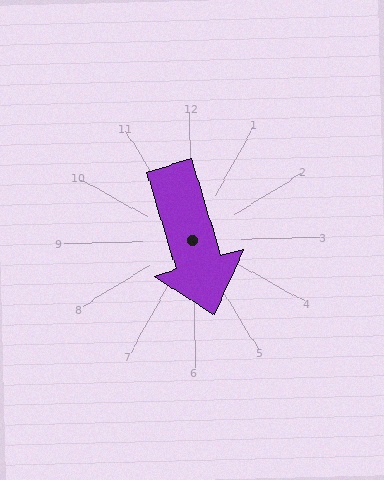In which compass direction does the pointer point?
South.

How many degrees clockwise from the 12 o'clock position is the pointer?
Approximately 165 degrees.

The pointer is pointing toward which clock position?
Roughly 5 o'clock.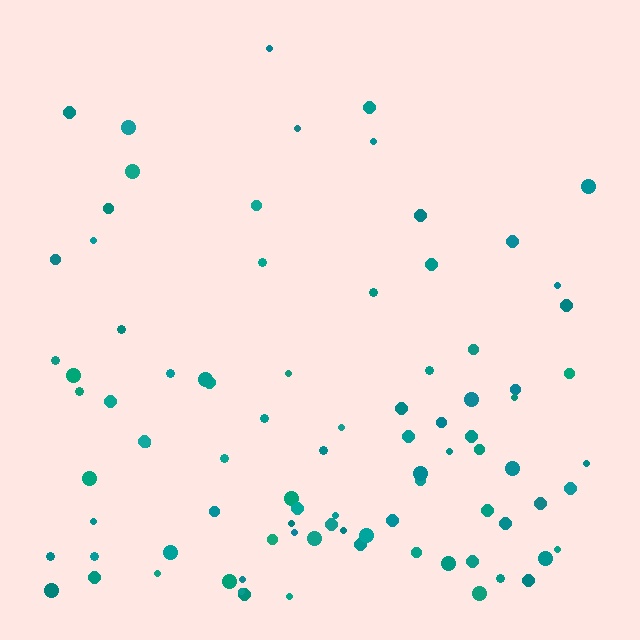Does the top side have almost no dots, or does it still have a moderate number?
Still a moderate number, just noticeably fewer than the bottom.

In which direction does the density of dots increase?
From top to bottom, with the bottom side densest.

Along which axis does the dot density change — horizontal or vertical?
Vertical.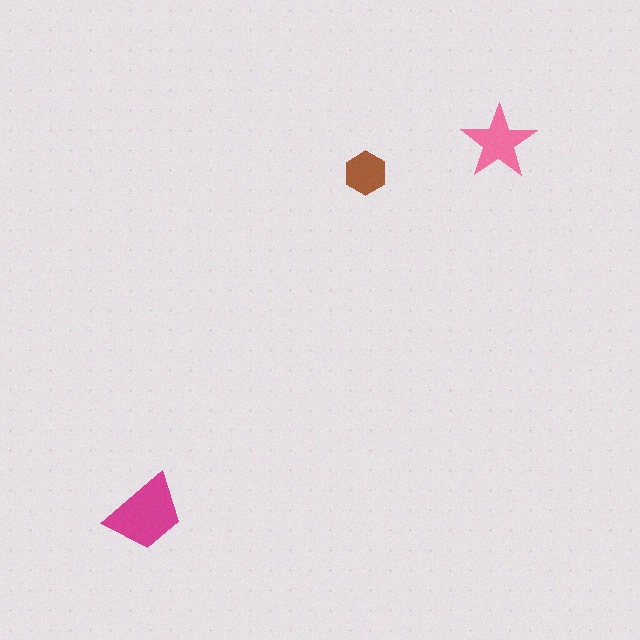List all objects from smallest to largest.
The brown hexagon, the pink star, the magenta trapezoid.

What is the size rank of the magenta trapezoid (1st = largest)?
1st.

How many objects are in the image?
There are 3 objects in the image.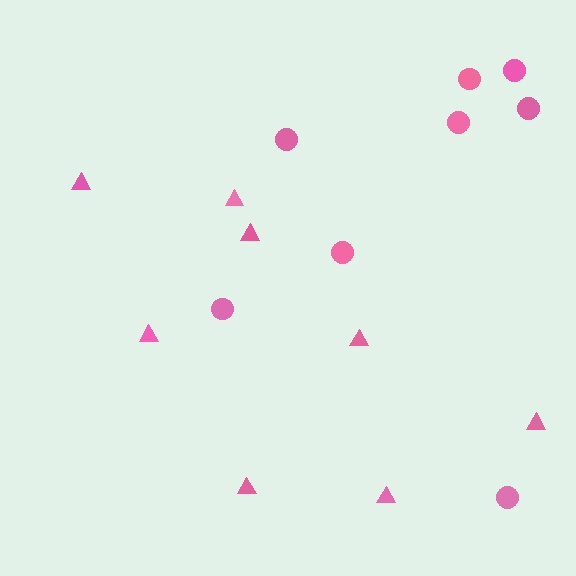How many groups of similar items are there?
There are 2 groups: one group of triangles (8) and one group of circles (8).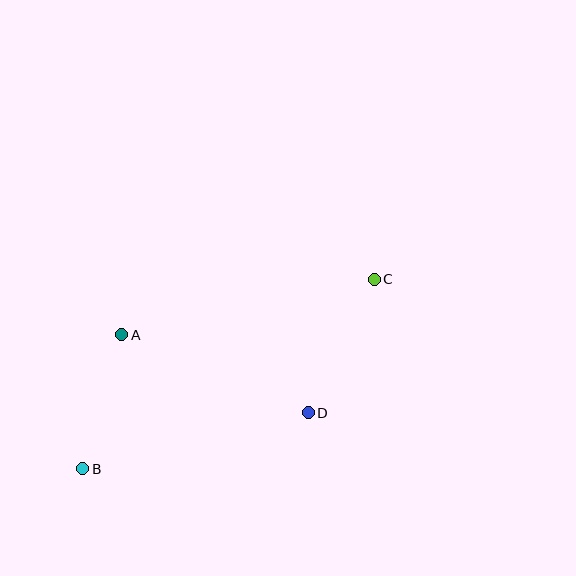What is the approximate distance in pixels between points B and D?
The distance between B and D is approximately 233 pixels.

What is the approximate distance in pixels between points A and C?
The distance between A and C is approximately 258 pixels.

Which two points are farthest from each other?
Points B and C are farthest from each other.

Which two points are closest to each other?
Points A and B are closest to each other.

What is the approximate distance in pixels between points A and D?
The distance between A and D is approximately 202 pixels.